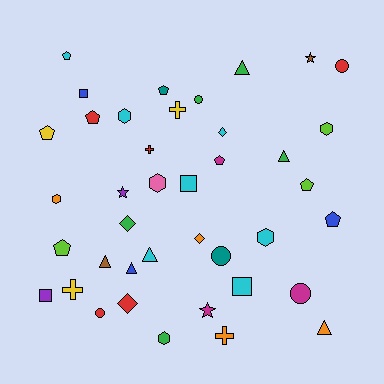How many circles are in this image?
There are 5 circles.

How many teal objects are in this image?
There are 2 teal objects.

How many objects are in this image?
There are 40 objects.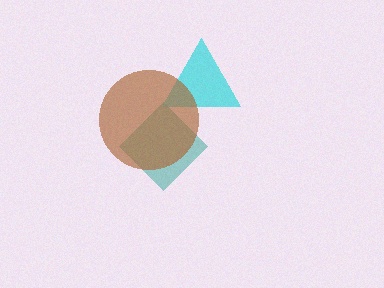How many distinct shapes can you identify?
There are 3 distinct shapes: a teal diamond, a cyan triangle, a brown circle.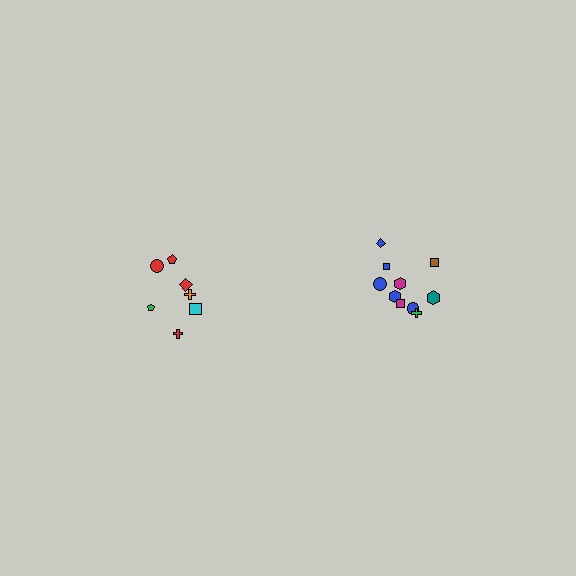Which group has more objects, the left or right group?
The right group.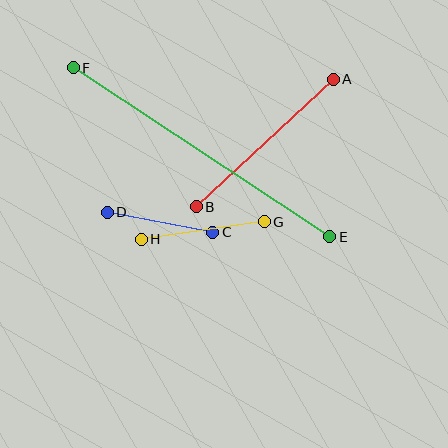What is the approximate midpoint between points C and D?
The midpoint is at approximately (160, 222) pixels.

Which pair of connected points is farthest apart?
Points E and F are farthest apart.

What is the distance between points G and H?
The distance is approximately 124 pixels.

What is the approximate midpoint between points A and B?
The midpoint is at approximately (265, 143) pixels.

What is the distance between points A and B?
The distance is approximately 187 pixels.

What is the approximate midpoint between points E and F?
The midpoint is at approximately (202, 152) pixels.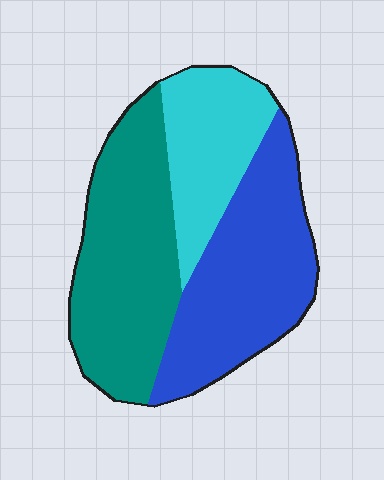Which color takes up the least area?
Cyan, at roughly 25%.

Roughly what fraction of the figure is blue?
Blue takes up between a third and a half of the figure.